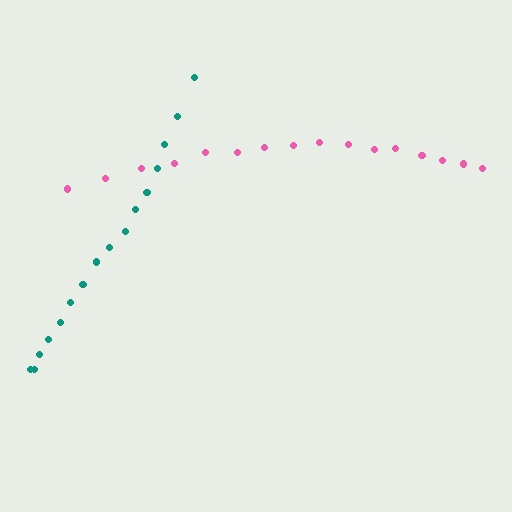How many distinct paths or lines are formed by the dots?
There are 2 distinct paths.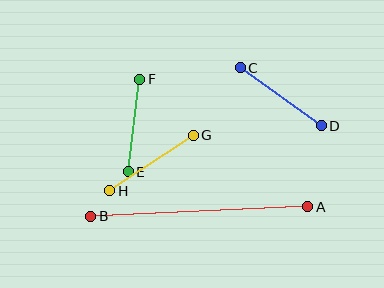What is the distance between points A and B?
The distance is approximately 217 pixels.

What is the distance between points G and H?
The distance is approximately 101 pixels.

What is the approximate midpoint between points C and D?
The midpoint is at approximately (281, 97) pixels.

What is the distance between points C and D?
The distance is approximately 99 pixels.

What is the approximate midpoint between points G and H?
The midpoint is at approximately (152, 163) pixels.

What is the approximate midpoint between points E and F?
The midpoint is at approximately (134, 125) pixels.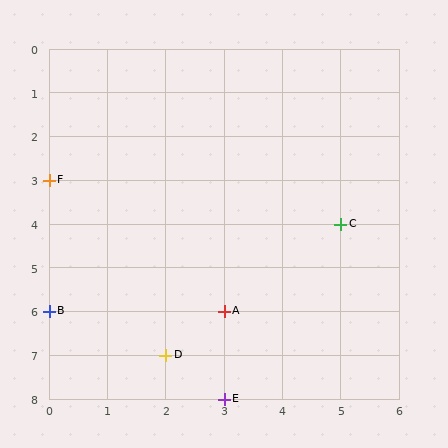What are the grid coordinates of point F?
Point F is at grid coordinates (0, 3).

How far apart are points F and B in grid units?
Points F and B are 3 rows apart.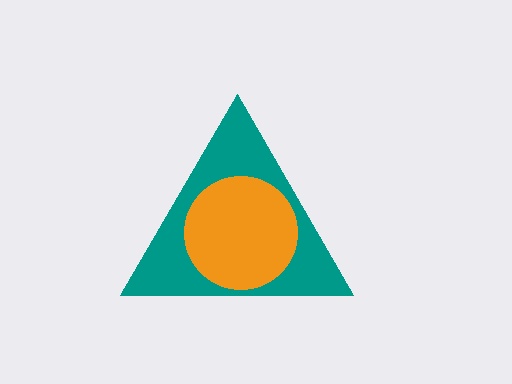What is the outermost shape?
The teal triangle.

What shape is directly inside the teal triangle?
The orange circle.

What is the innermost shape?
The orange circle.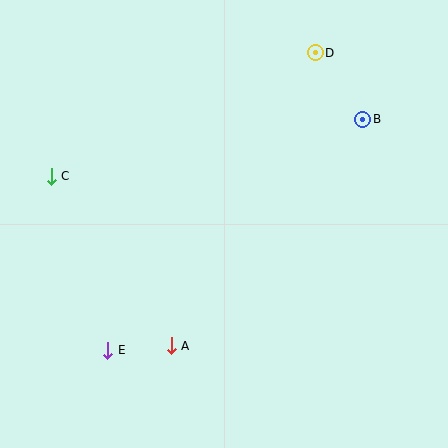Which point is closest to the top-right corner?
Point D is closest to the top-right corner.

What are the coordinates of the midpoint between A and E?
The midpoint between A and E is at (139, 348).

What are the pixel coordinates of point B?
Point B is at (363, 119).